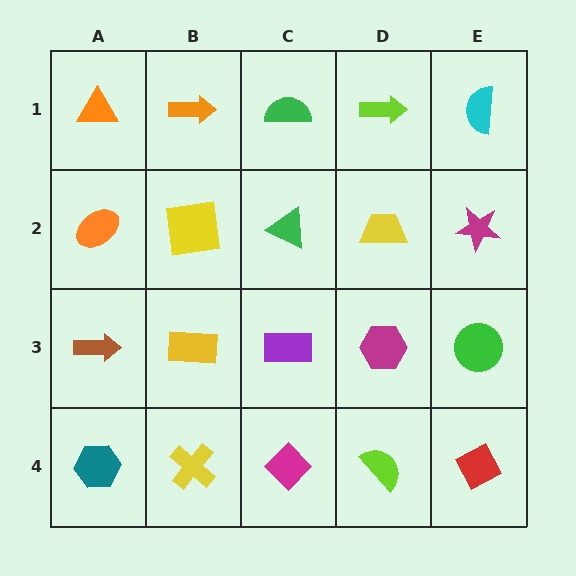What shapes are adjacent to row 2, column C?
A green semicircle (row 1, column C), a purple rectangle (row 3, column C), a yellow square (row 2, column B), a yellow trapezoid (row 2, column D).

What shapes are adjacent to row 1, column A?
An orange ellipse (row 2, column A), an orange arrow (row 1, column B).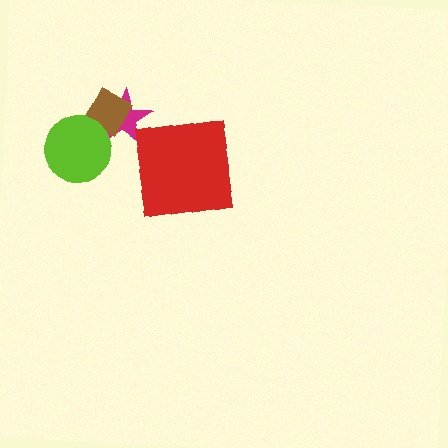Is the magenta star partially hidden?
Yes, it is partially covered by another shape.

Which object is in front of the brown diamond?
The lime circle is in front of the brown diamond.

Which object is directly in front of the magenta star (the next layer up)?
The brown diamond is directly in front of the magenta star.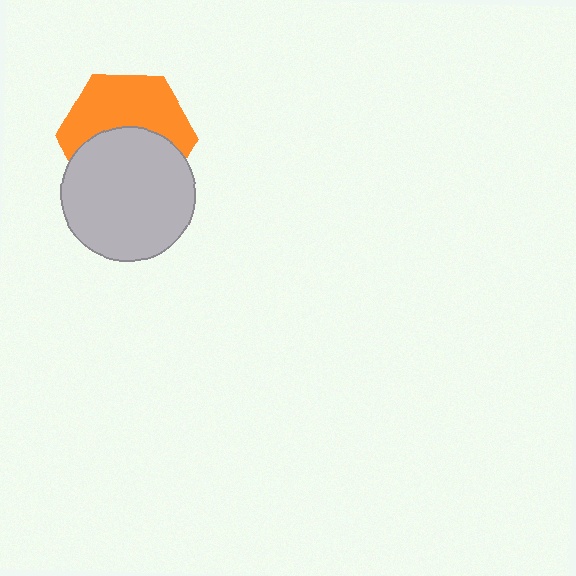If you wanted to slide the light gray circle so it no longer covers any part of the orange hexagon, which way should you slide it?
Slide it down — that is the most direct way to separate the two shapes.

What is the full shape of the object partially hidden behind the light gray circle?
The partially hidden object is an orange hexagon.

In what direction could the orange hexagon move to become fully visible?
The orange hexagon could move up. That would shift it out from behind the light gray circle entirely.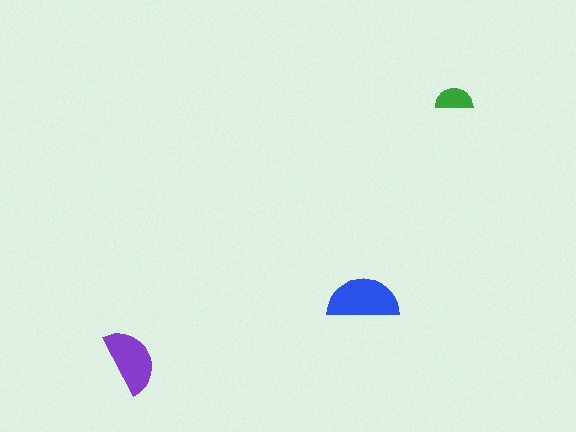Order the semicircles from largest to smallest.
the blue one, the purple one, the green one.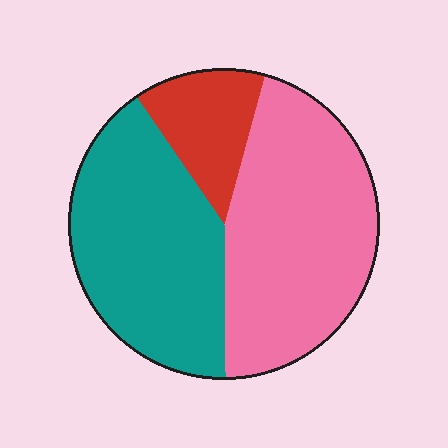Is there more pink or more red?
Pink.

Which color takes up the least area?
Red, at roughly 15%.